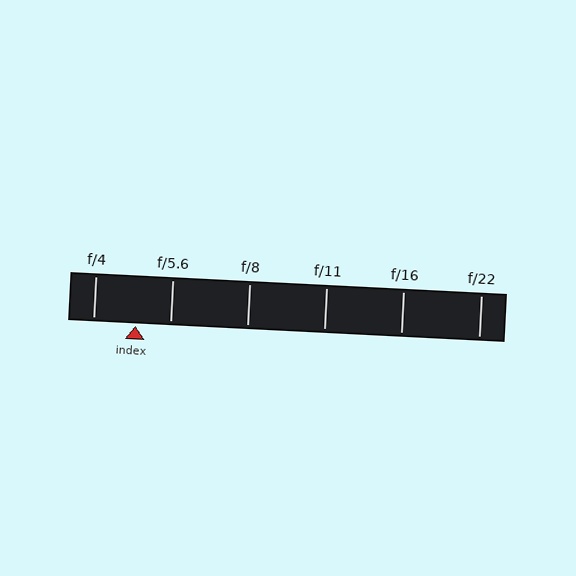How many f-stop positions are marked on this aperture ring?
There are 6 f-stop positions marked.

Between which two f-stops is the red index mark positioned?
The index mark is between f/4 and f/5.6.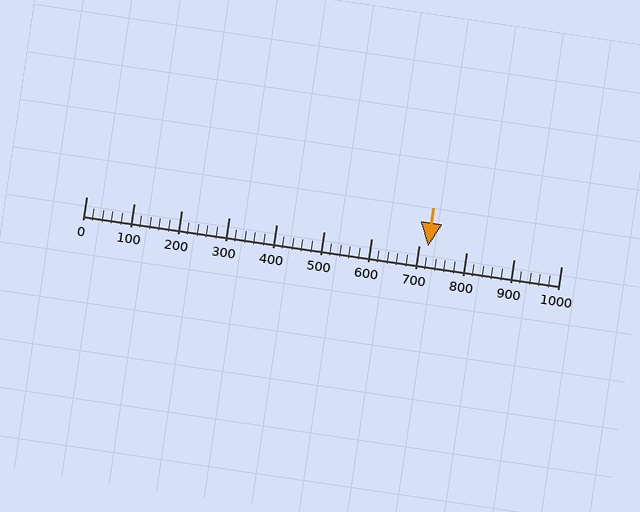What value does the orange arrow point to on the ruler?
The orange arrow points to approximately 720.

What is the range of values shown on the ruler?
The ruler shows values from 0 to 1000.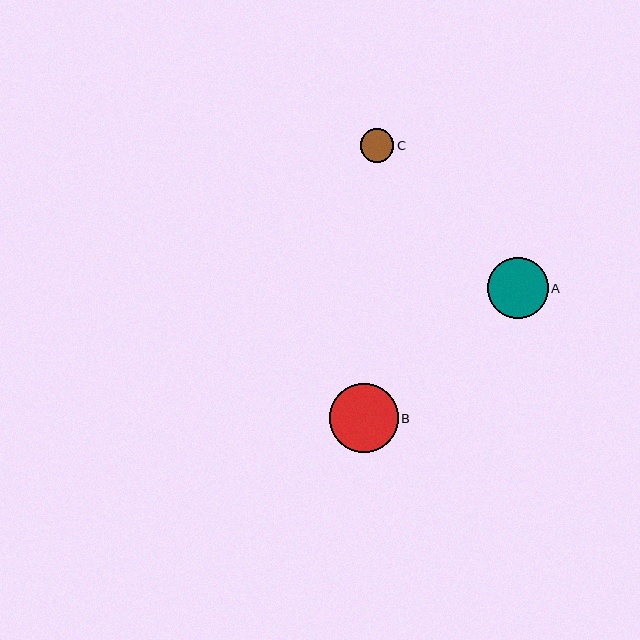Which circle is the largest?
Circle B is the largest with a size of approximately 69 pixels.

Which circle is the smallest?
Circle C is the smallest with a size of approximately 33 pixels.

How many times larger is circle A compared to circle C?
Circle A is approximately 1.8 times the size of circle C.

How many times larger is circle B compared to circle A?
Circle B is approximately 1.1 times the size of circle A.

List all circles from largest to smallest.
From largest to smallest: B, A, C.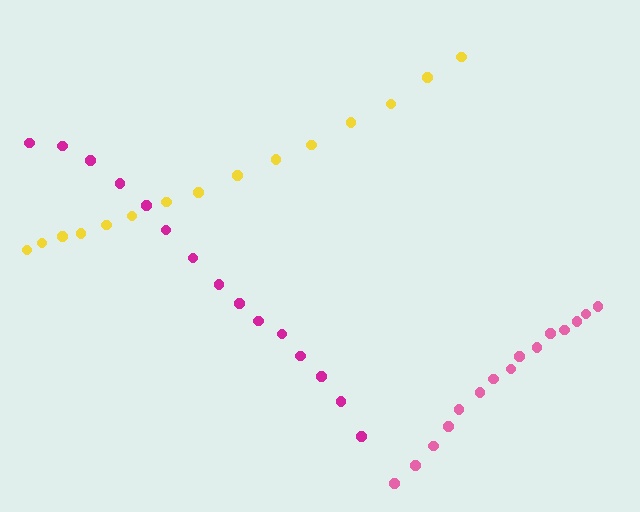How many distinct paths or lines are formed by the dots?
There are 3 distinct paths.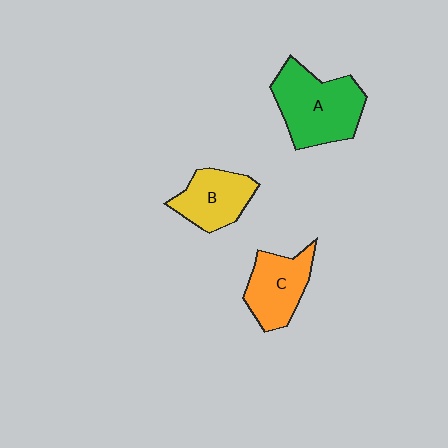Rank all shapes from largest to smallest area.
From largest to smallest: A (green), C (orange), B (yellow).